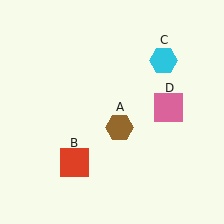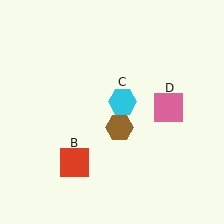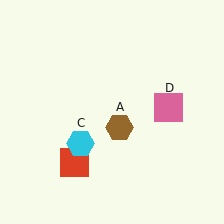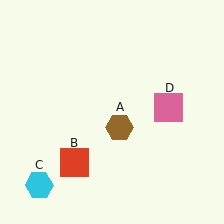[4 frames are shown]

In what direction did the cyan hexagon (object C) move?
The cyan hexagon (object C) moved down and to the left.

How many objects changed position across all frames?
1 object changed position: cyan hexagon (object C).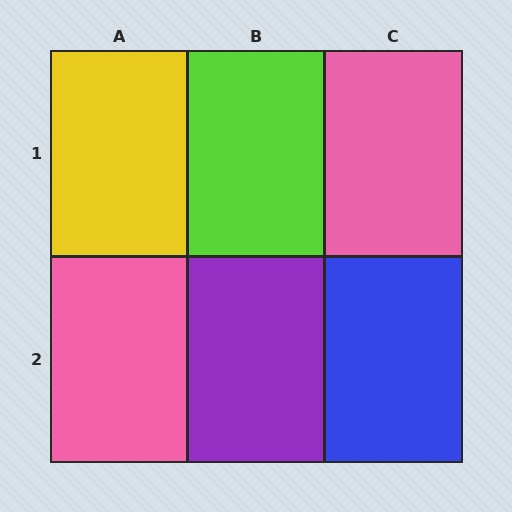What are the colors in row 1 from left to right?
Yellow, lime, pink.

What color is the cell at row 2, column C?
Blue.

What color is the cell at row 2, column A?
Pink.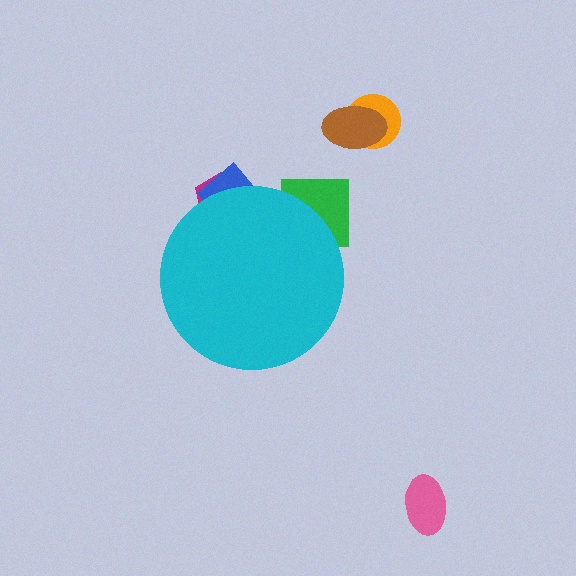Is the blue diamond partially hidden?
Yes, the blue diamond is partially hidden behind the cyan circle.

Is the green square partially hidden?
Yes, the green square is partially hidden behind the cyan circle.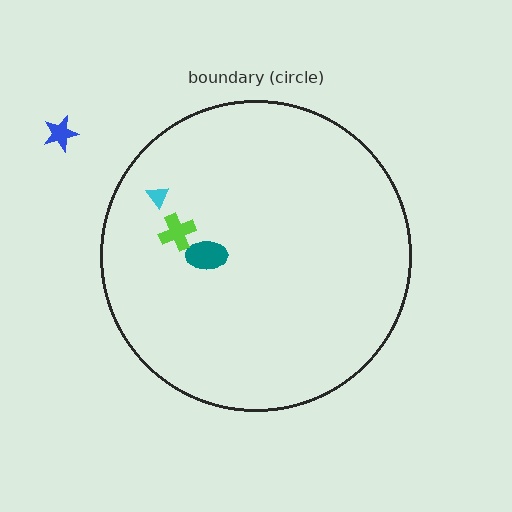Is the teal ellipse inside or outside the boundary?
Inside.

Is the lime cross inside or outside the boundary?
Inside.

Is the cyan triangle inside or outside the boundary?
Inside.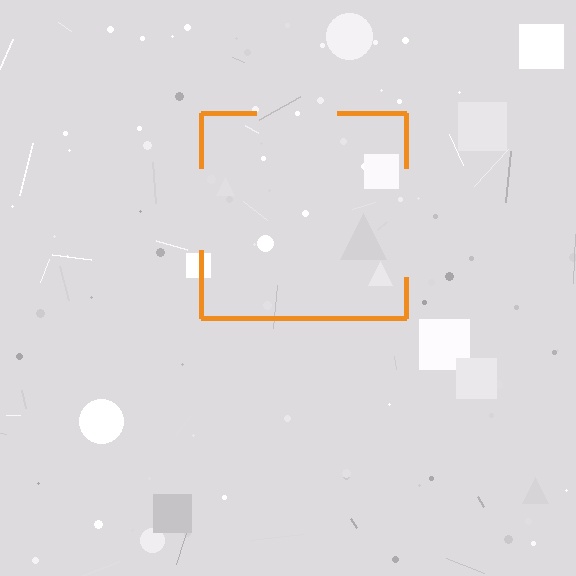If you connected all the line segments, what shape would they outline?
They would outline a square.